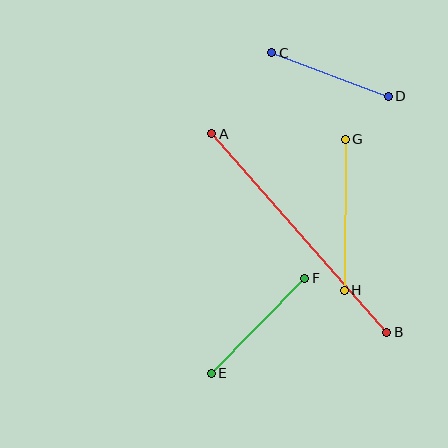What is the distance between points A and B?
The distance is approximately 265 pixels.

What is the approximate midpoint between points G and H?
The midpoint is at approximately (345, 215) pixels.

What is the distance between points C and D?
The distance is approximately 124 pixels.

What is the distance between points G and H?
The distance is approximately 151 pixels.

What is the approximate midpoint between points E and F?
The midpoint is at approximately (258, 326) pixels.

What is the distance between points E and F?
The distance is approximately 133 pixels.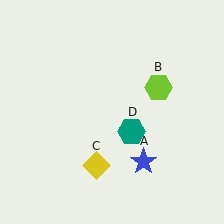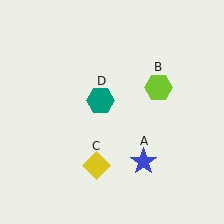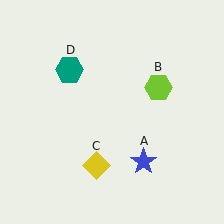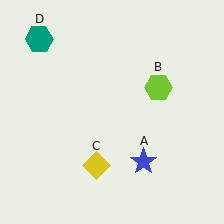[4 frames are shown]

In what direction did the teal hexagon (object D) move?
The teal hexagon (object D) moved up and to the left.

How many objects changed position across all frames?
1 object changed position: teal hexagon (object D).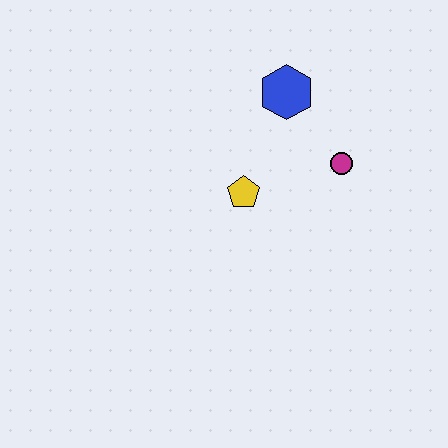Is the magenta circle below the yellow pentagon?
No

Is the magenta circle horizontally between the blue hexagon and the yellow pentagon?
No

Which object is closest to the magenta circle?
The blue hexagon is closest to the magenta circle.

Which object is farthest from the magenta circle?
The yellow pentagon is farthest from the magenta circle.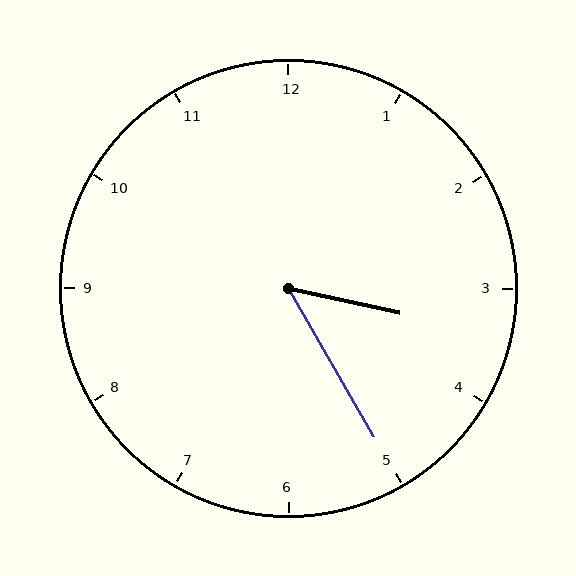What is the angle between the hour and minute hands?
Approximately 48 degrees.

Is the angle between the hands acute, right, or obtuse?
It is acute.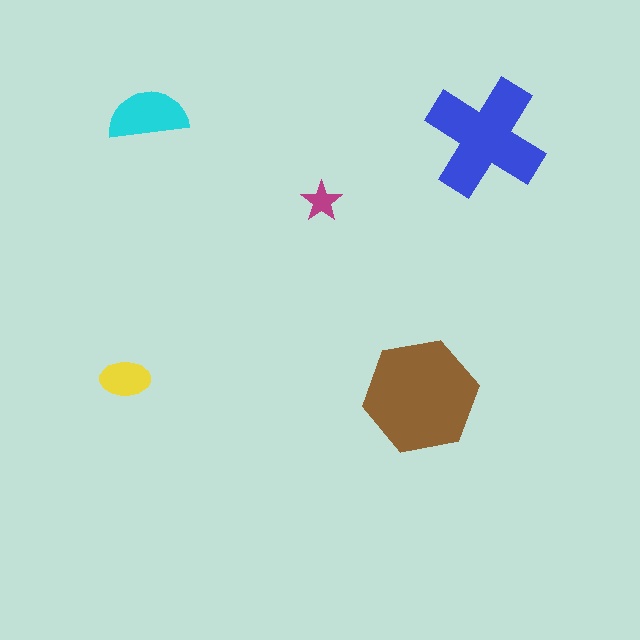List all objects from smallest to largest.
The magenta star, the yellow ellipse, the cyan semicircle, the blue cross, the brown hexagon.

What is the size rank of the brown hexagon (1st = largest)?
1st.